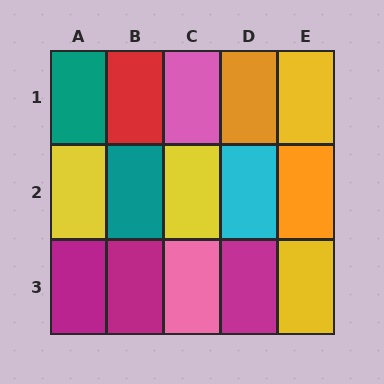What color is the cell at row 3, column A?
Magenta.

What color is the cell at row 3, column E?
Yellow.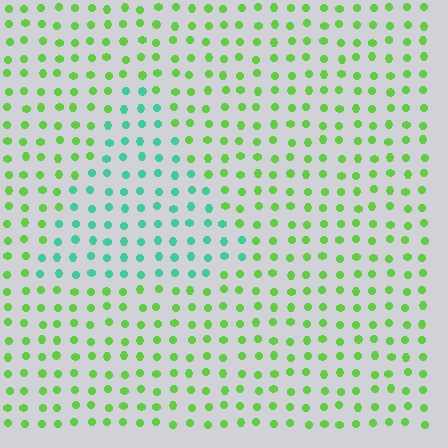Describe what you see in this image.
The image is filled with small lime elements in a uniform arrangement. A triangle-shaped region is visible where the elements are tinted to a slightly different hue, forming a subtle color boundary.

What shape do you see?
I see a triangle.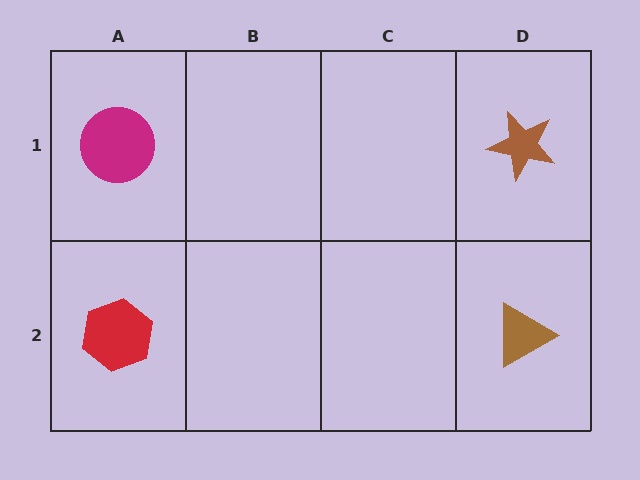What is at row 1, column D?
A brown star.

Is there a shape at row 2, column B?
No, that cell is empty.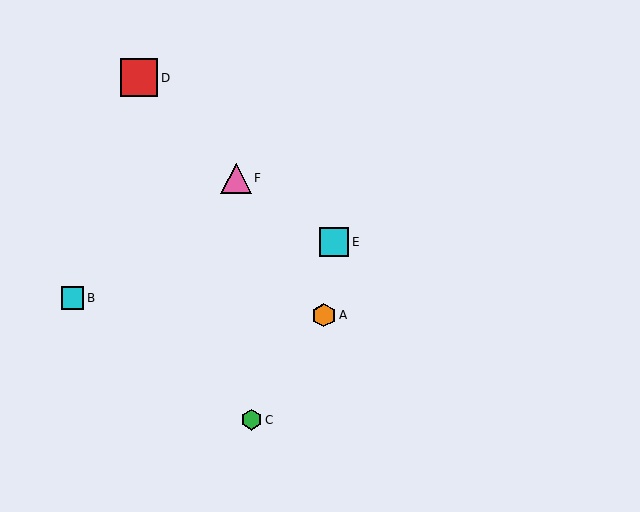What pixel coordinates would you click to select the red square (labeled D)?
Click at (139, 78) to select the red square D.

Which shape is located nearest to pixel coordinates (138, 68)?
The red square (labeled D) at (139, 78) is nearest to that location.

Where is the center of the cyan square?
The center of the cyan square is at (334, 242).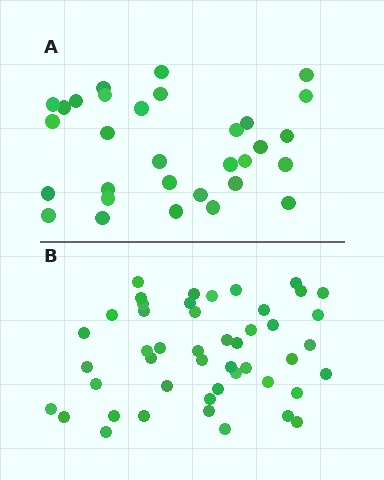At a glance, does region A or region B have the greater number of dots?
Region B (the bottom region) has more dots.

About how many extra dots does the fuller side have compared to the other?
Region B has approximately 15 more dots than region A.